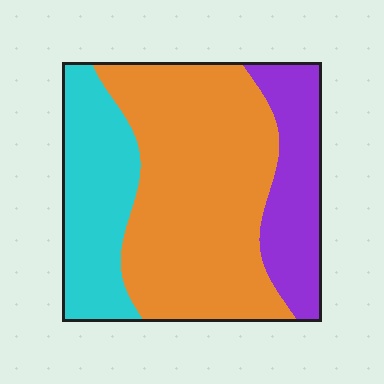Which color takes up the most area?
Orange, at roughly 55%.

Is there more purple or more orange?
Orange.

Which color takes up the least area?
Purple, at roughly 20%.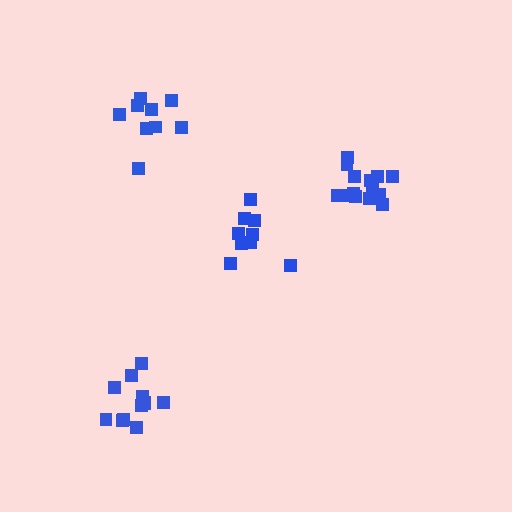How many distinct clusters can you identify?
There are 4 distinct clusters.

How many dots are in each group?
Group 1: 12 dots, Group 2: 14 dots, Group 3: 9 dots, Group 4: 9 dots (44 total).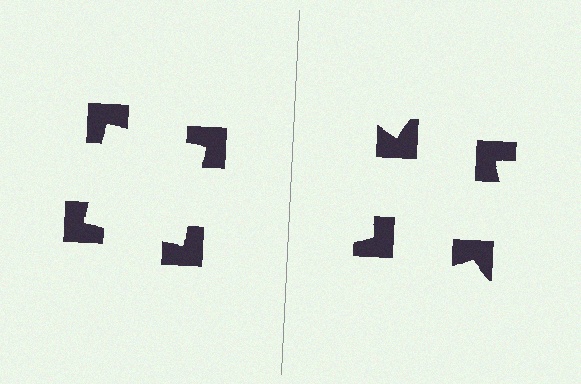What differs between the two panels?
The notched squares are positioned identically on both sides; only the wedge orientations differ. On the left they align to a square; on the right they are misaligned.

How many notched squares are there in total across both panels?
8 — 4 on each side.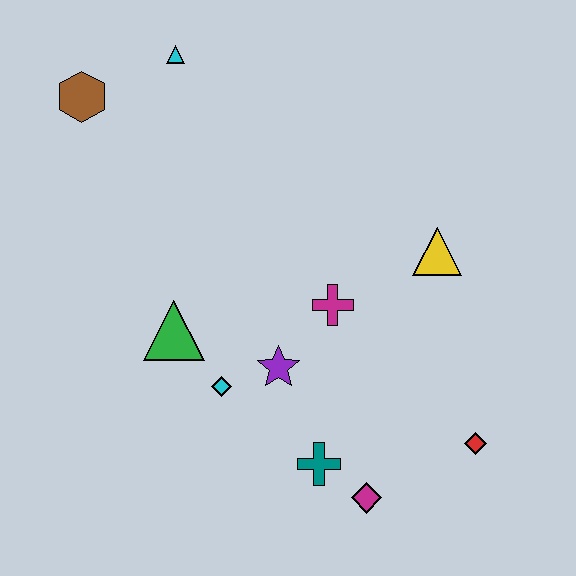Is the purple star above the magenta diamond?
Yes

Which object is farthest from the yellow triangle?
The brown hexagon is farthest from the yellow triangle.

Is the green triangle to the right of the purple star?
No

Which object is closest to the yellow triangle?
The magenta cross is closest to the yellow triangle.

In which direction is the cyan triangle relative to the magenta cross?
The cyan triangle is above the magenta cross.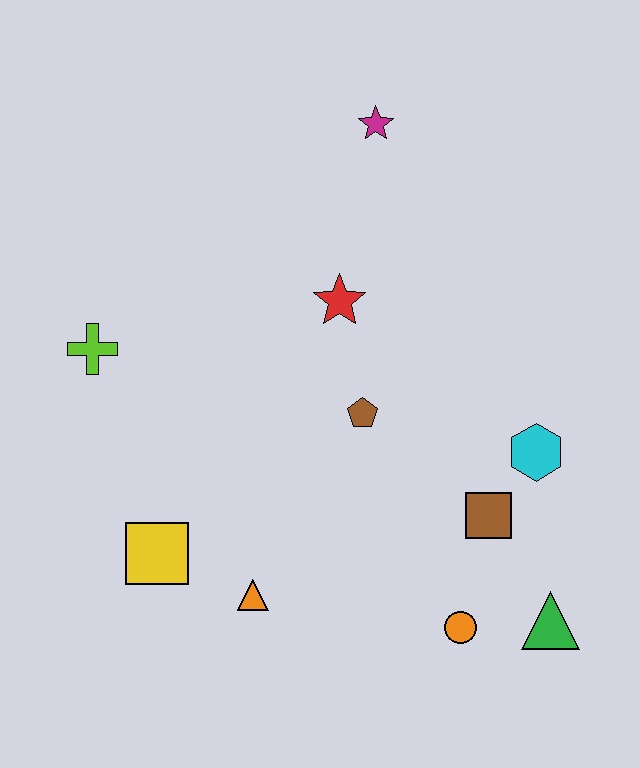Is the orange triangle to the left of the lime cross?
No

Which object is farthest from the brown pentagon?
The magenta star is farthest from the brown pentagon.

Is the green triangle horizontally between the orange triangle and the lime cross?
No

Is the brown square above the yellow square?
Yes